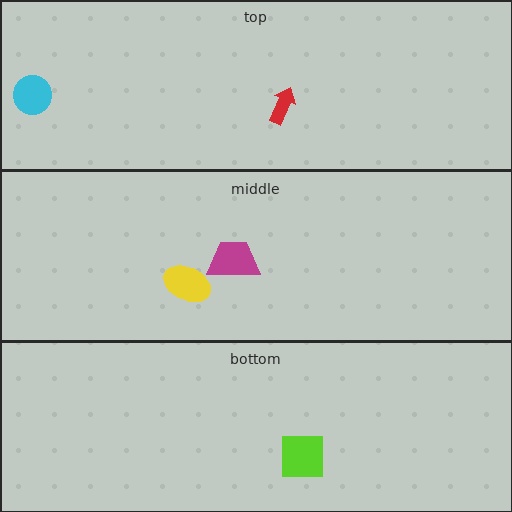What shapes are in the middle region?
The magenta trapezoid, the yellow ellipse.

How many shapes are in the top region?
2.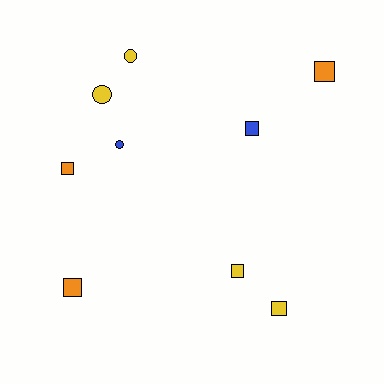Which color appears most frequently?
Yellow, with 4 objects.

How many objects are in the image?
There are 9 objects.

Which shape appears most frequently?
Square, with 6 objects.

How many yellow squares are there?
There are 2 yellow squares.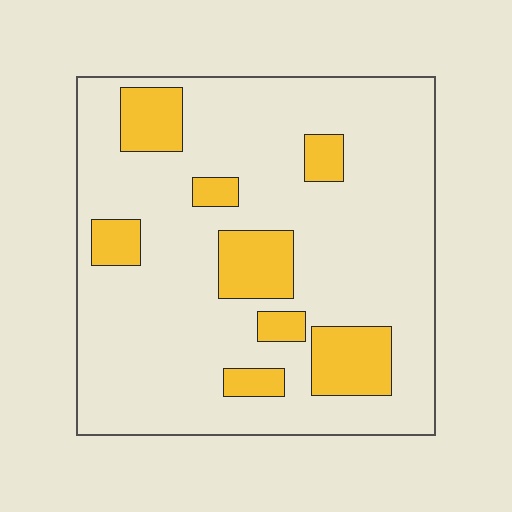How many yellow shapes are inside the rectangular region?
8.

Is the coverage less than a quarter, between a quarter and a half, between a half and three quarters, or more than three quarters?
Less than a quarter.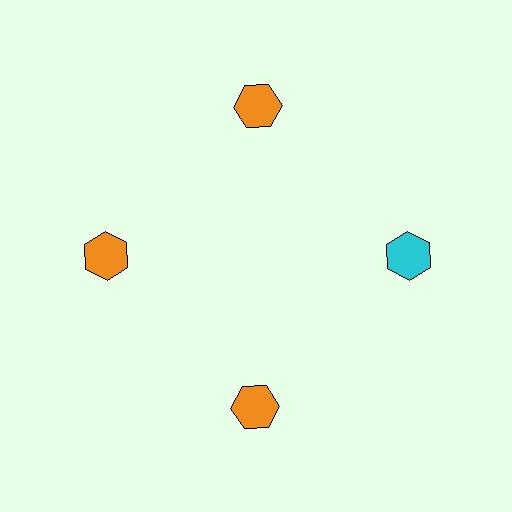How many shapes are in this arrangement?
There are 4 shapes arranged in a ring pattern.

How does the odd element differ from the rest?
It has a different color: cyan instead of orange.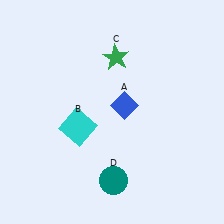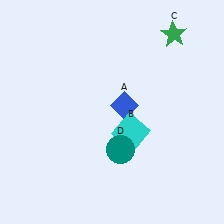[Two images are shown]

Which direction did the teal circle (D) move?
The teal circle (D) moved up.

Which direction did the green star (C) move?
The green star (C) moved right.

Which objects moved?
The objects that moved are: the cyan square (B), the green star (C), the teal circle (D).